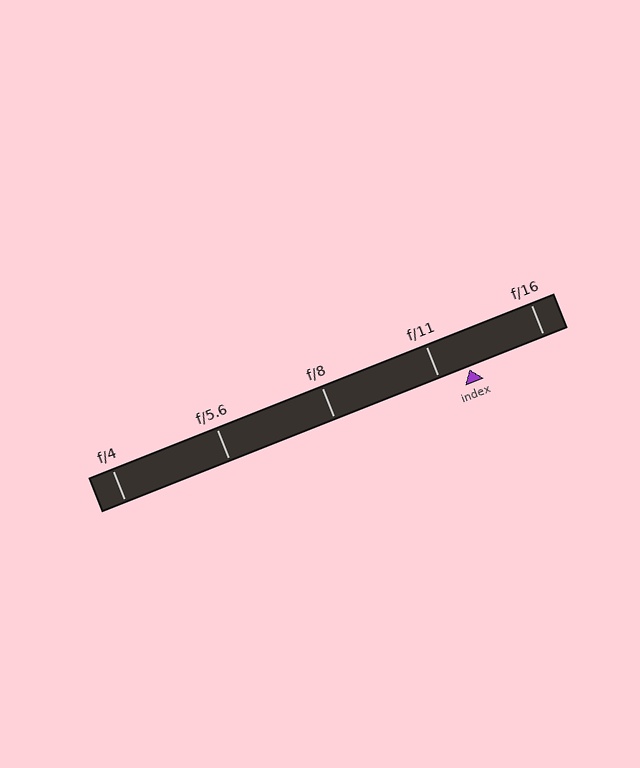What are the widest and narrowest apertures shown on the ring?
The widest aperture shown is f/4 and the narrowest is f/16.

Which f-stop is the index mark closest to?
The index mark is closest to f/11.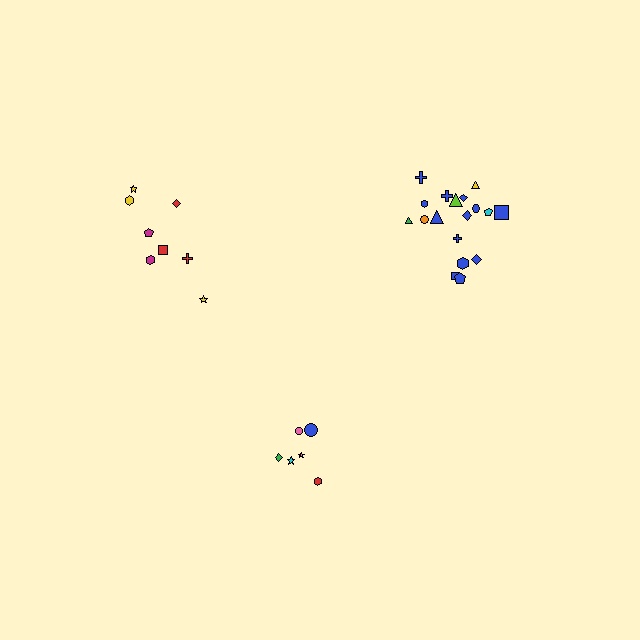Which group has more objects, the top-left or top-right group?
The top-right group.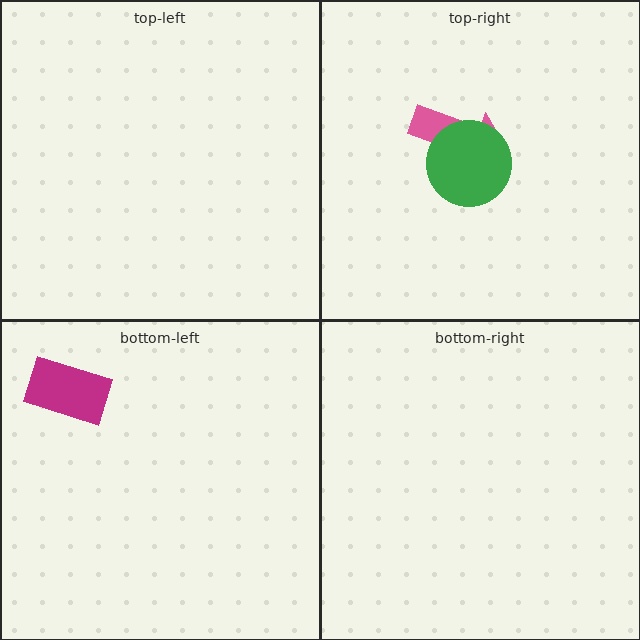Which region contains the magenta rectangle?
The bottom-left region.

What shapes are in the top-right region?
The pink arrow, the green circle.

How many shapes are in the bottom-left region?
1.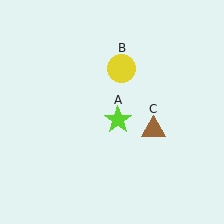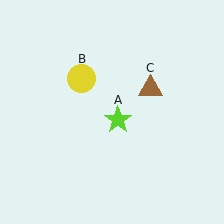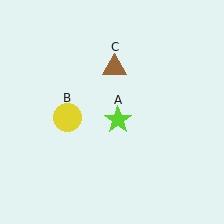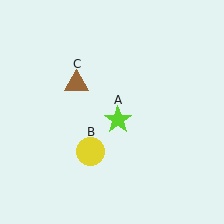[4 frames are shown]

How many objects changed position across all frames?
2 objects changed position: yellow circle (object B), brown triangle (object C).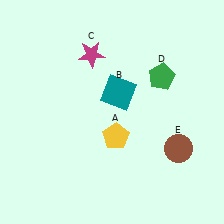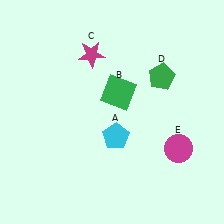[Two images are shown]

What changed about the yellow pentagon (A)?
In Image 1, A is yellow. In Image 2, it changed to cyan.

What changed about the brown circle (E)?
In Image 1, E is brown. In Image 2, it changed to magenta.